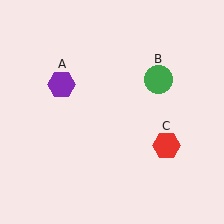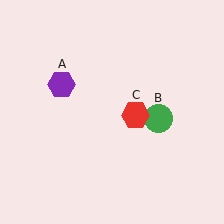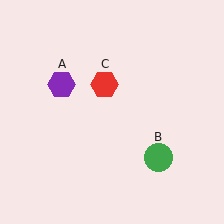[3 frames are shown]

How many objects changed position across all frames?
2 objects changed position: green circle (object B), red hexagon (object C).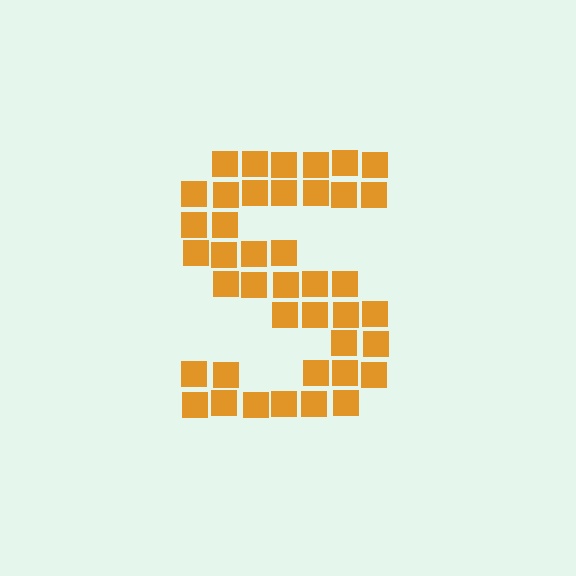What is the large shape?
The large shape is the letter S.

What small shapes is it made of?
It is made of small squares.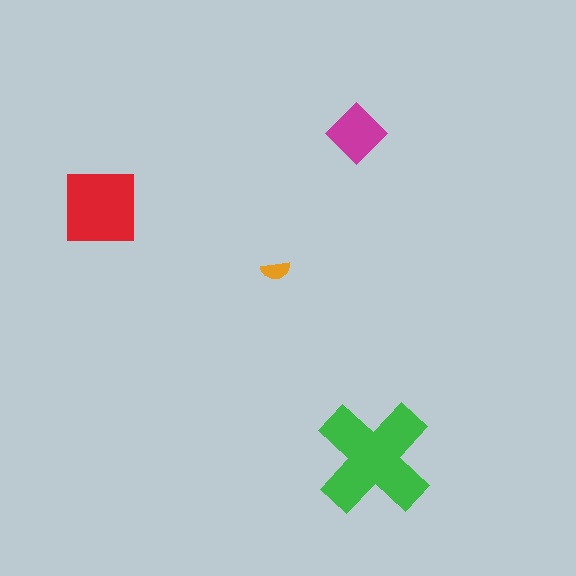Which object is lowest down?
The green cross is bottommost.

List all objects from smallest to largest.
The orange semicircle, the magenta diamond, the red square, the green cross.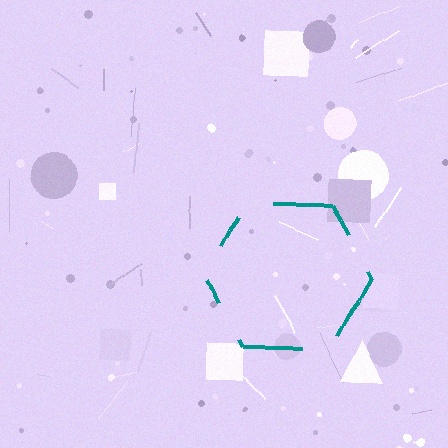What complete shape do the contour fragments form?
The contour fragments form a hexagon.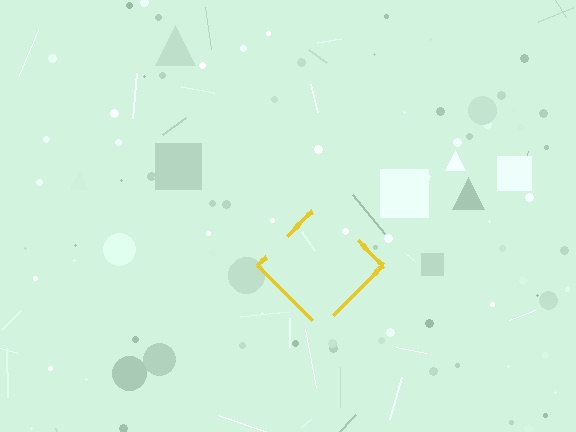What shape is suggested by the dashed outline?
The dashed outline suggests a diamond.